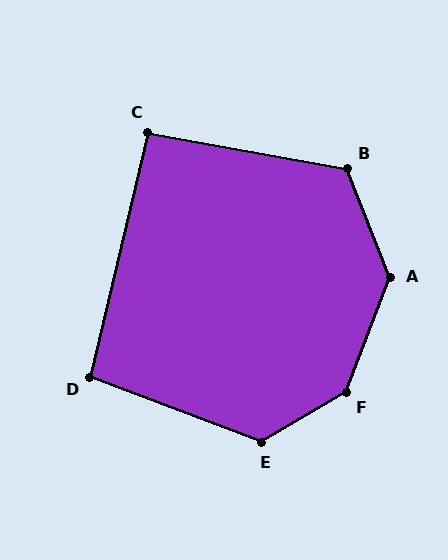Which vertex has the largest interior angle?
F, at approximately 141 degrees.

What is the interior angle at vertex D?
Approximately 97 degrees (obtuse).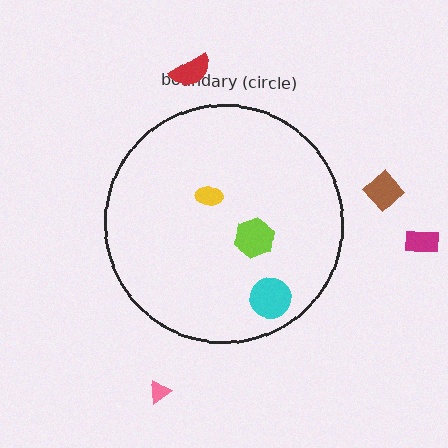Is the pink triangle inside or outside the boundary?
Outside.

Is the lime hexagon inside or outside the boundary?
Inside.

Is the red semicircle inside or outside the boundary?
Outside.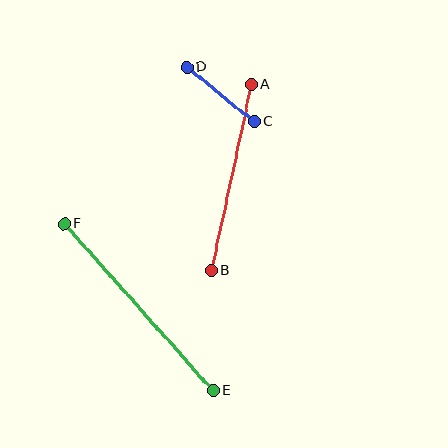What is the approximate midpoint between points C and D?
The midpoint is at approximately (221, 94) pixels.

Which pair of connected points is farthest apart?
Points E and F are farthest apart.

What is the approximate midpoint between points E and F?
The midpoint is at approximately (139, 307) pixels.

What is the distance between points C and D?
The distance is approximately 86 pixels.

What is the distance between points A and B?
The distance is approximately 190 pixels.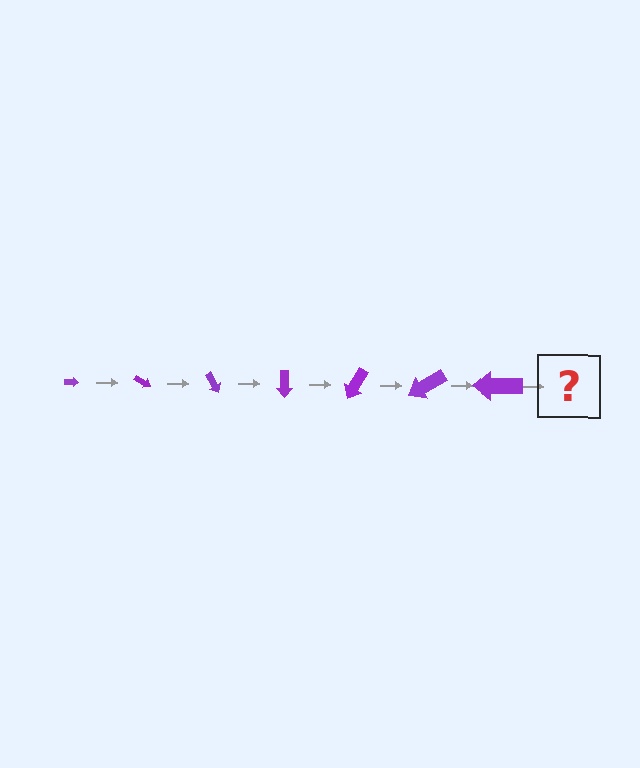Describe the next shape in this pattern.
It should be an arrow, larger than the previous one and rotated 210 degrees from the start.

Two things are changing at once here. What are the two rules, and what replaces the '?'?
The two rules are that the arrow grows larger each step and it rotates 30 degrees each step. The '?' should be an arrow, larger than the previous one and rotated 210 degrees from the start.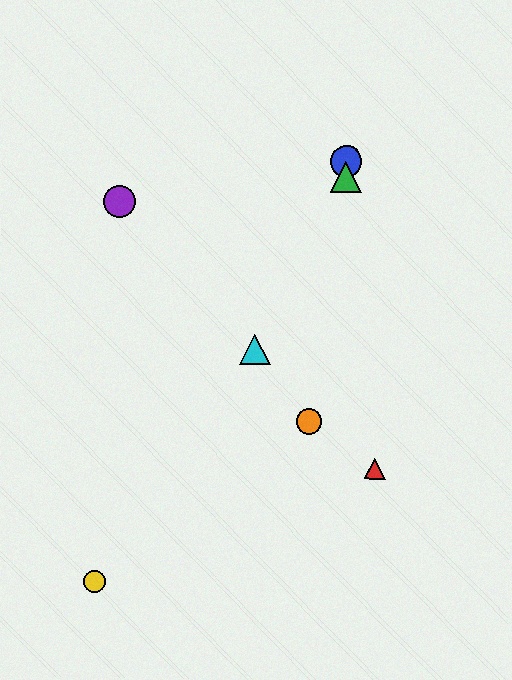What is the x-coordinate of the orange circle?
The orange circle is at x≈309.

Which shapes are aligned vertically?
The blue circle, the green triangle are aligned vertically.